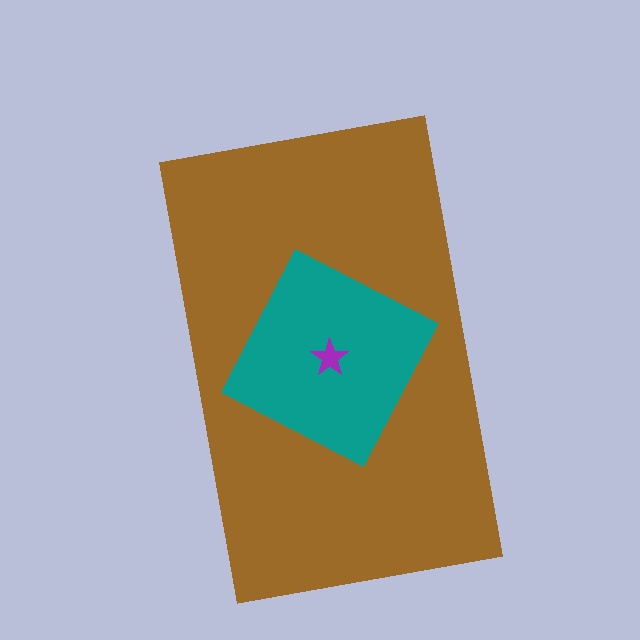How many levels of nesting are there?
3.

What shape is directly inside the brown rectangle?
The teal square.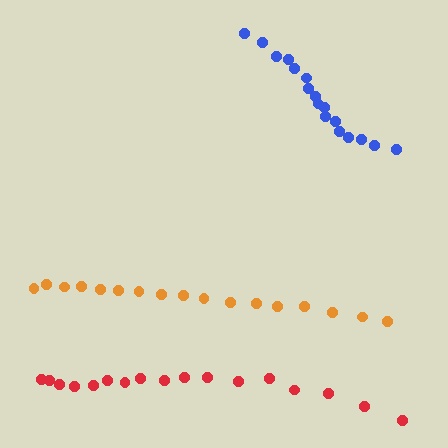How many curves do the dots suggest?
There are 3 distinct paths.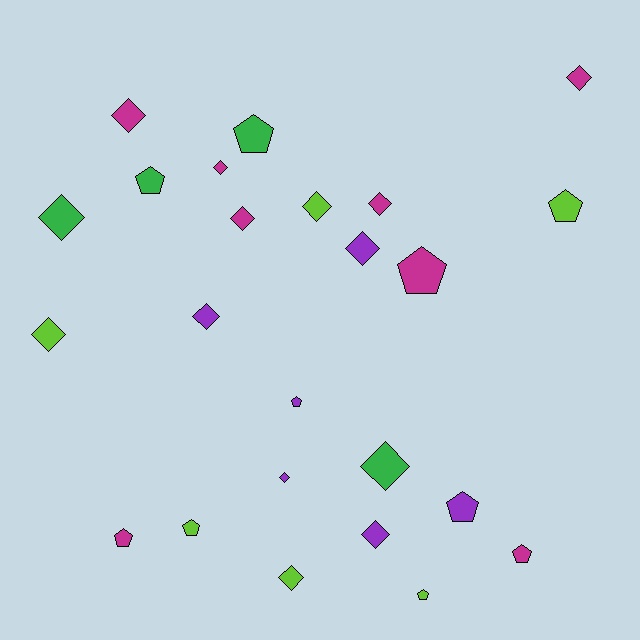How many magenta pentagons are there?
There are 3 magenta pentagons.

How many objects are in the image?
There are 24 objects.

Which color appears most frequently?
Magenta, with 8 objects.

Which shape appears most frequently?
Diamond, with 14 objects.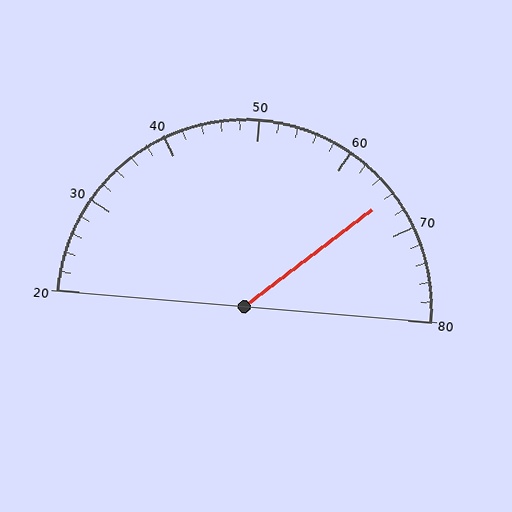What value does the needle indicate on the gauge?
The needle indicates approximately 66.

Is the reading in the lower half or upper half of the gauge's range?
The reading is in the upper half of the range (20 to 80).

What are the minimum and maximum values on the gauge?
The gauge ranges from 20 to 80.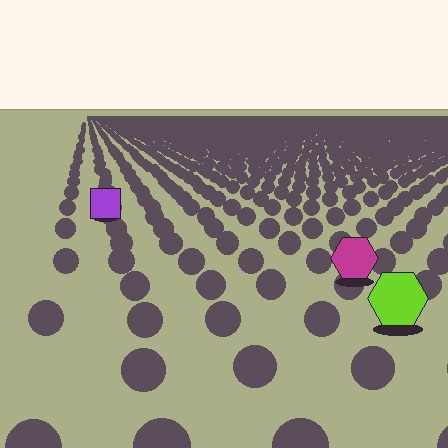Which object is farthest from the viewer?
The purple square is farthest from the viewer. It appears smaller and the ground texture around it is denser.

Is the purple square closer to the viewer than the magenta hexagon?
No. The magenta hexagon is closer — you can tell from the texture gradient: the ground texture is coarser near it.